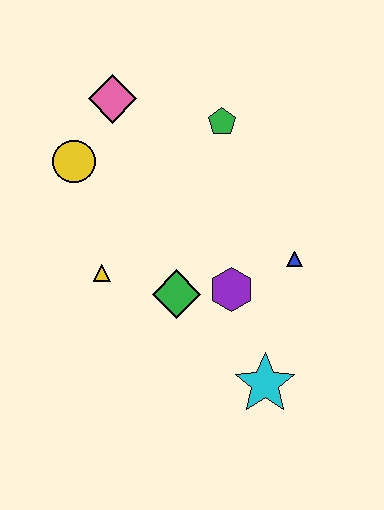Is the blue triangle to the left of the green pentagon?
No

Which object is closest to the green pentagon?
The pink diamond is closest to the green pentagon.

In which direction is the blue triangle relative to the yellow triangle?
The blue triangle is to the right of the yellow triangle.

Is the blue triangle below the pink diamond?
Yes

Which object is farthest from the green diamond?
The pink diamond is farthest from the green diamond.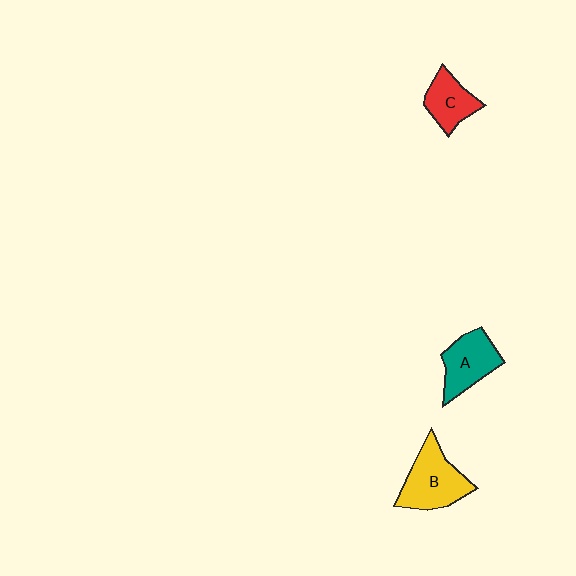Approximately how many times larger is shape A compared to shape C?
Approximately 1.2 times.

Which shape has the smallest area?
Shape C (red).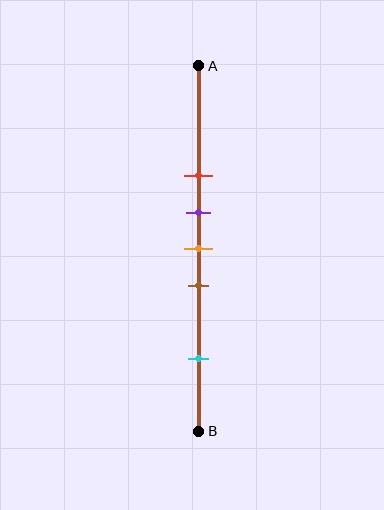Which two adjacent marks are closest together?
The purple and orange marks are the closest adjacent pair.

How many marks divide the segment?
There are 5 marks dividing the segment.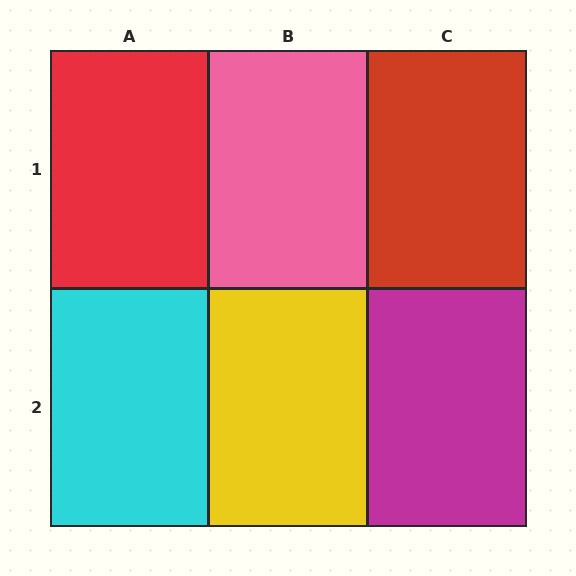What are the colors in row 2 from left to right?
Cyan, yellow, magenta.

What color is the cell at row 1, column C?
Red.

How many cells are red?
2 cells are red.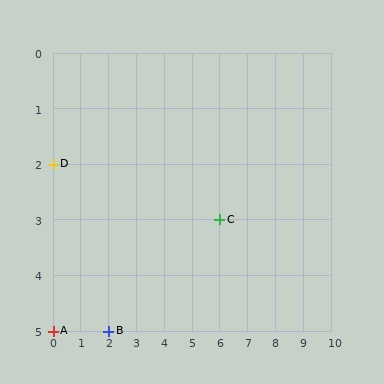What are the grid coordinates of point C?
Point C is at grid coordinates (6, 3).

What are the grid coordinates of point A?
Point A is at grid coordinates (0, 5).